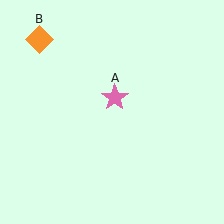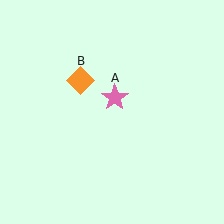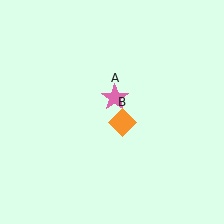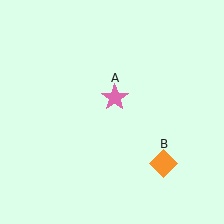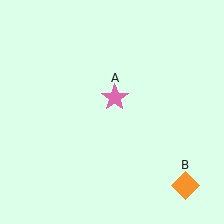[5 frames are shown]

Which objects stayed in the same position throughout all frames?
Pink star (object A) remained stationary.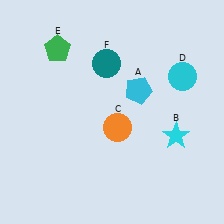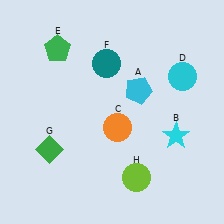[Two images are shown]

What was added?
A green diamond (G), a lime circle (H) were added in Image 2.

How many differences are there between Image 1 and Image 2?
There are 2 differences between the two images.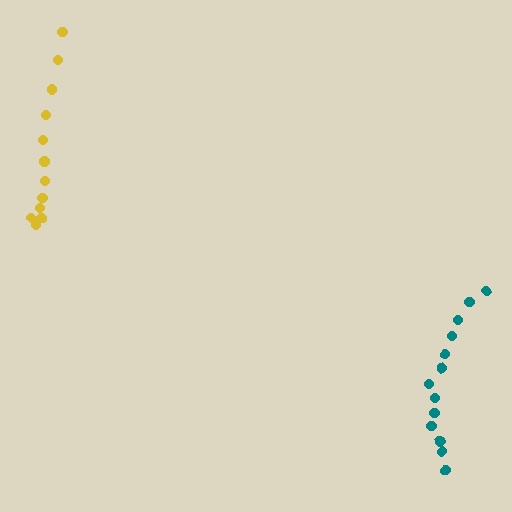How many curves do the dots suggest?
There are 2 distinct paths.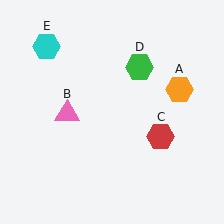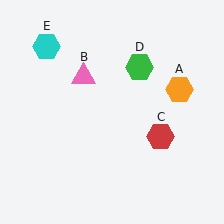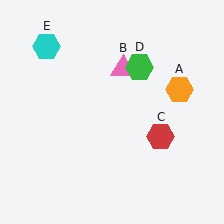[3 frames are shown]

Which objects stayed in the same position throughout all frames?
Orange hexagon (object A) and red hexagon (object C) and green hexagon (object D) and cyan hexagon (object E) remained stationary.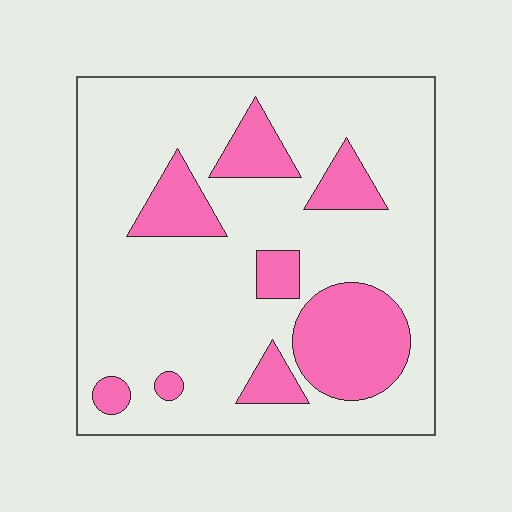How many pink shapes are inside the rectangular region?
8.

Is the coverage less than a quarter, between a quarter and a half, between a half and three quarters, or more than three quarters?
Less than a quarter.